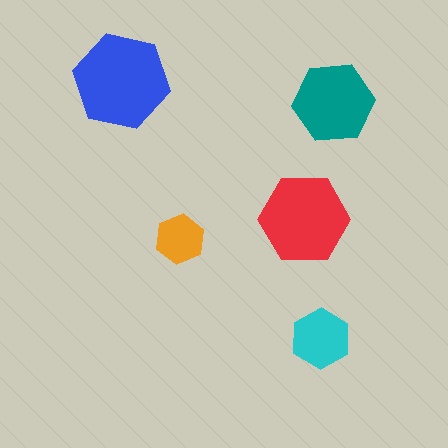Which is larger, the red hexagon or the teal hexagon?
The red one.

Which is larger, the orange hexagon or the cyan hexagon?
The cyan one.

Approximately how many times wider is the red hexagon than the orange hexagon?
About 2 times wider.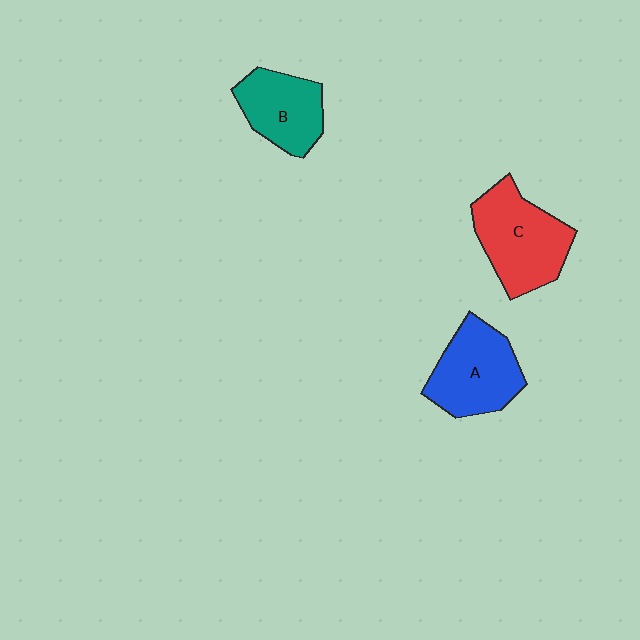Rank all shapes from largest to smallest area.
From largest to smallest: C (red), A (blue), B (teal).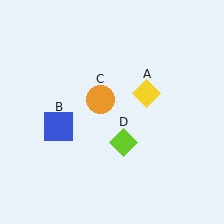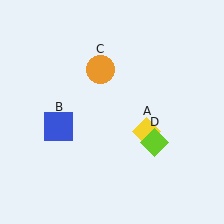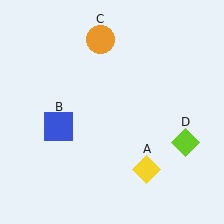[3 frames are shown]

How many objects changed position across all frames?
3 objects changed position: yellow diamond (object A), orange circle (object C), lime diamond (object D).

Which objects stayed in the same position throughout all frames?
Blue square (object B) remained stationary.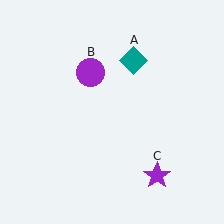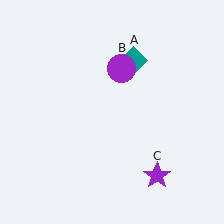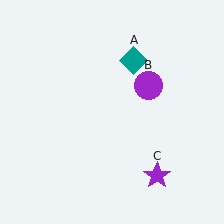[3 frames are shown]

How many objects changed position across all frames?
1 object changed position: purple circle (object B).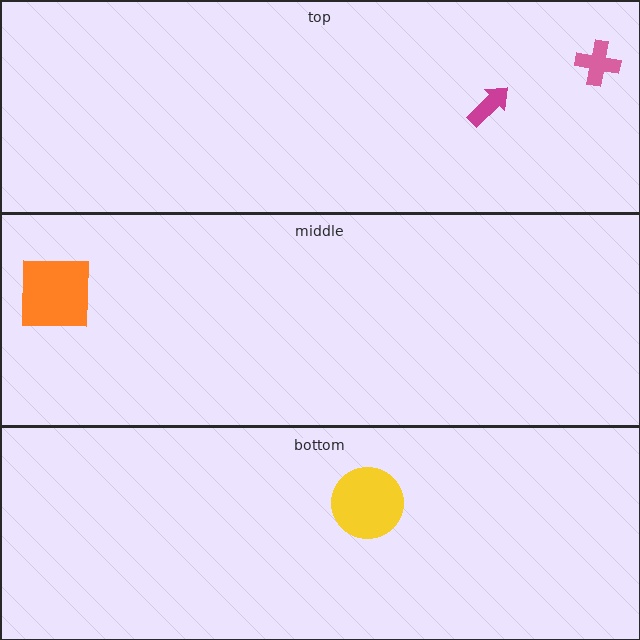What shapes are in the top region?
The pink cross, the magenta arrow.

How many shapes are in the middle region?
1.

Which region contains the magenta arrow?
The top region.